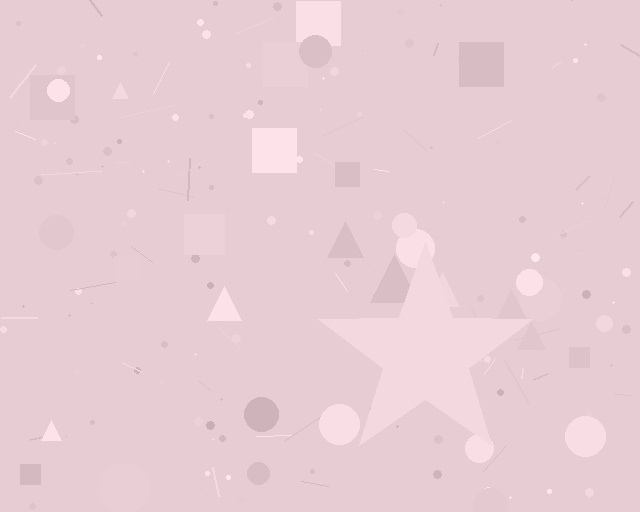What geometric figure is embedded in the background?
A star is embedded in the background.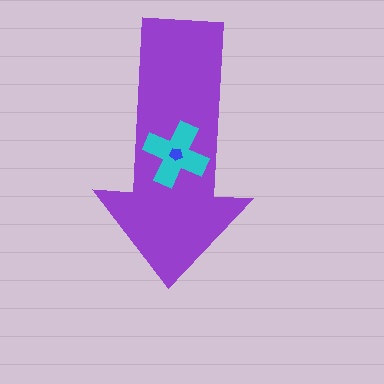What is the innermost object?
The blue pentagon.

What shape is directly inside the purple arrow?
The cyan cross.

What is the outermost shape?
The purple arrow.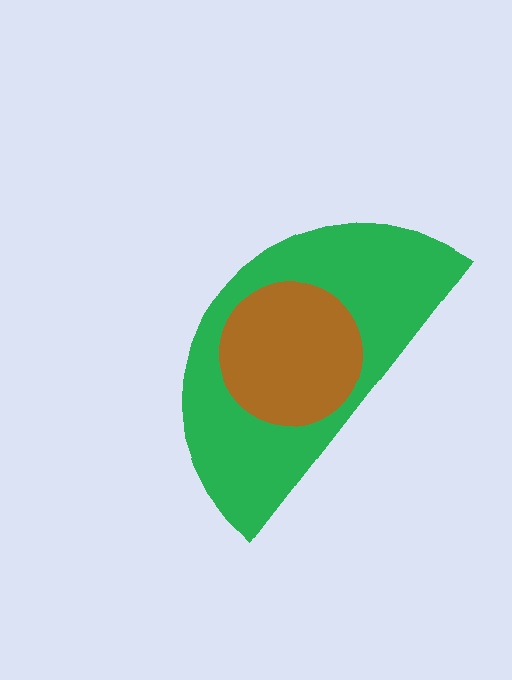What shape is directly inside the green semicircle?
The brown circle.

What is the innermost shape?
The brown circle.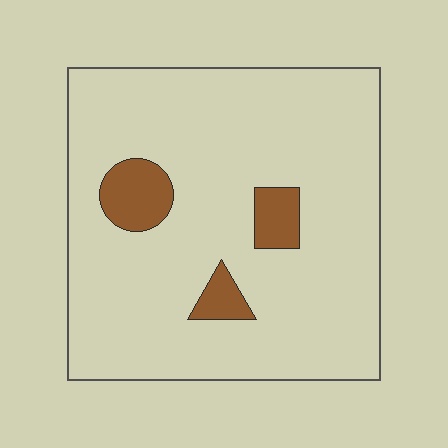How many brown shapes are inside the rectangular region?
3.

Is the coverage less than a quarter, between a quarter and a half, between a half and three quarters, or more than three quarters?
Less than a quarter.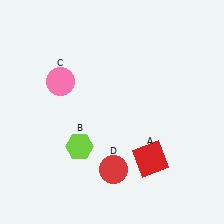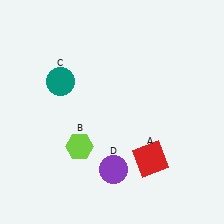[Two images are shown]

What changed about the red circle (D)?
In Image 1, D is red. In Image 2, it changed to purple.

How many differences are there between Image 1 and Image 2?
There are 2 differences between the two images.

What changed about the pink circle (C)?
In Image 1, C is pink. In Image 2, it changed to teal.